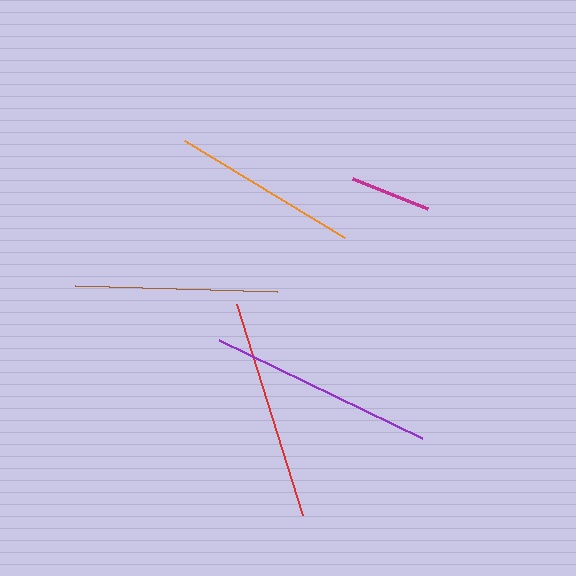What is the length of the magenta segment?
The magenta segment is approximately 80 pixels long.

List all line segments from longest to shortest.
From longest to shortest: purple, red, brown, orange, magenta.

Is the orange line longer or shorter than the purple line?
The purple line is longer than the orange line.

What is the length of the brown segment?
The brown segment is approximately 202 pixels long.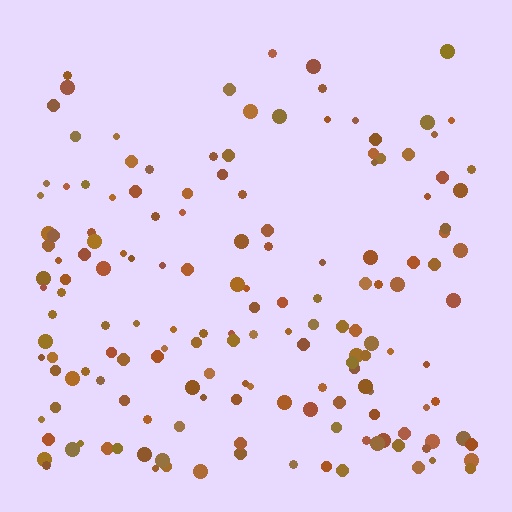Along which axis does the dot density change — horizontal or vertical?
Vertical.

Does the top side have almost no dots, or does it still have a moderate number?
Still a moderate number, just noticeably fewer than the bottom.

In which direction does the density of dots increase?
From top to bottom, with the bottom side densest.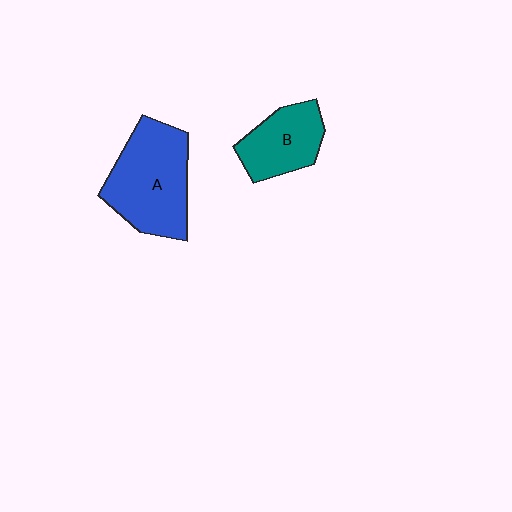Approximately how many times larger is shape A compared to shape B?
Approximately 1.6 times.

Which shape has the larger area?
Shape A (blue).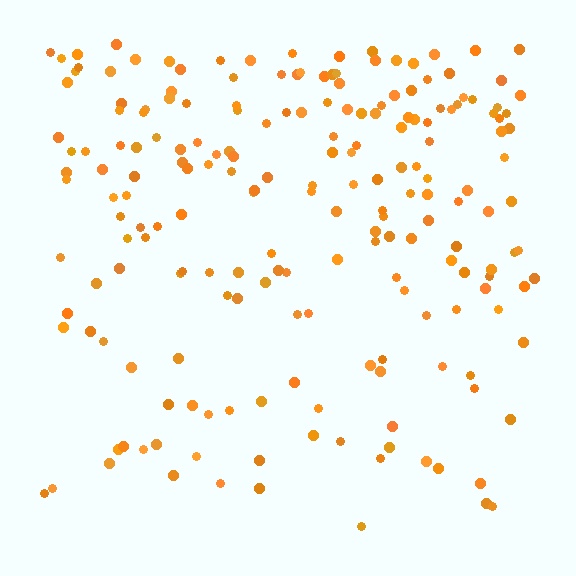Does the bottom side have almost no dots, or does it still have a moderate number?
Still a moderate number, just noticeably fewer than the top.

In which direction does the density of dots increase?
From bottom to top, with the top side densest.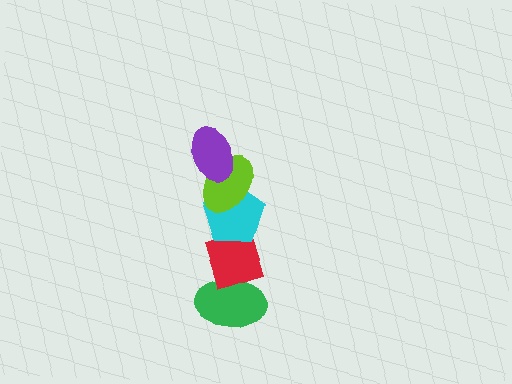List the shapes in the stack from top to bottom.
From top to bottom: the purple ellipse, the lime ellipse, the cyan pentagon, the red diamond, the green ellipse.